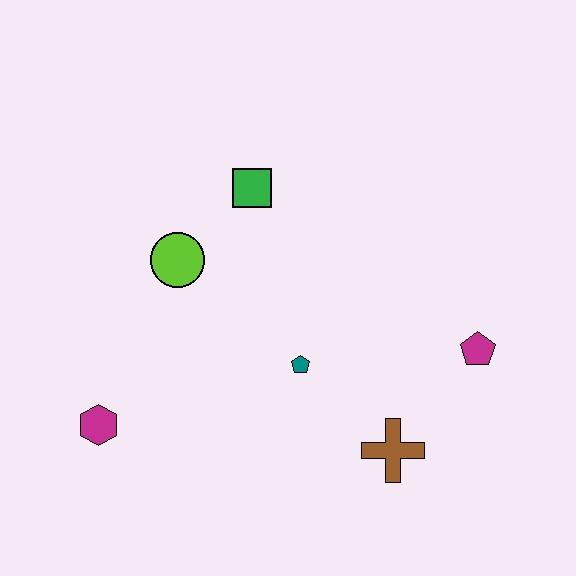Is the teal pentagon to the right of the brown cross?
No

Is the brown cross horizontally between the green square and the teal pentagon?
No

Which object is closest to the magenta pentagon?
The brown cross is closest to the magenta pentagon.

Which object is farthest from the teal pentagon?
The magenta hexagon is farthest from the teal pentagon.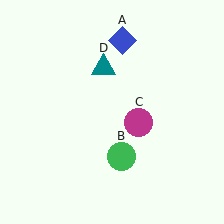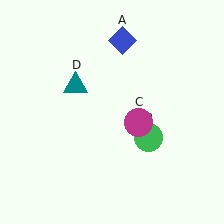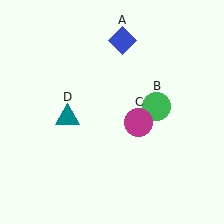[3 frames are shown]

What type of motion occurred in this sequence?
The green circle (object B), teal triangle (object D) rotated counterclockwise around the center of the scene.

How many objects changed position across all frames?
2 objects changed position: green circle (object B), teal triangle (object D).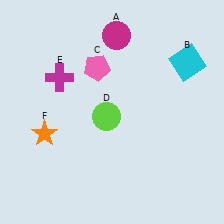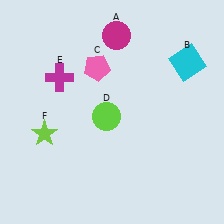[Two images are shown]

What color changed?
The star (F) changed from orange in Image 1 to lime in Image 2.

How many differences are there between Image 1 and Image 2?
There is 1 difference between the two images.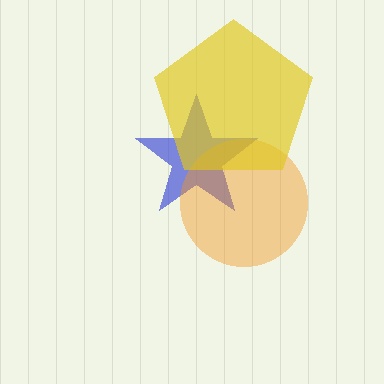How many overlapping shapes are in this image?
There are 3 overlapping shapes in the image.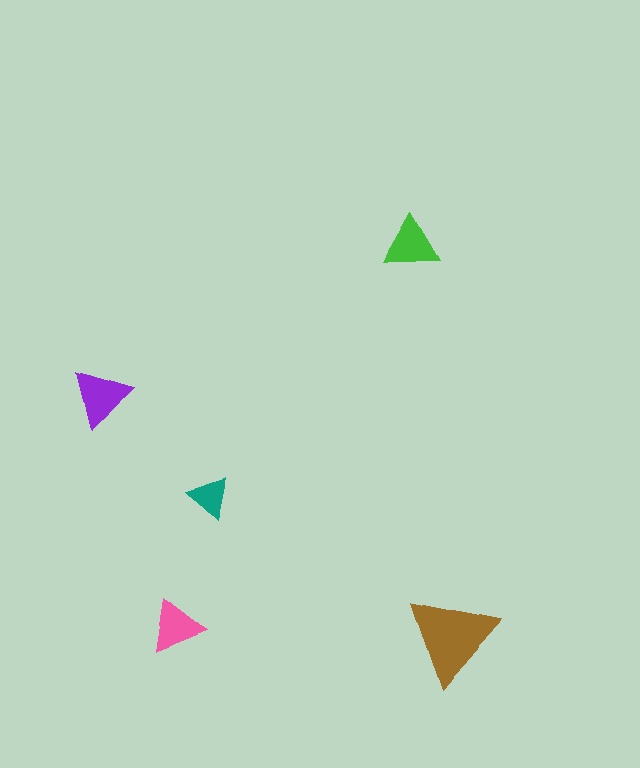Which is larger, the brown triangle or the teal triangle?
The brown one.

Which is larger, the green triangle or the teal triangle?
The green one.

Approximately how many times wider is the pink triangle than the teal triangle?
About 1.5 times wider.